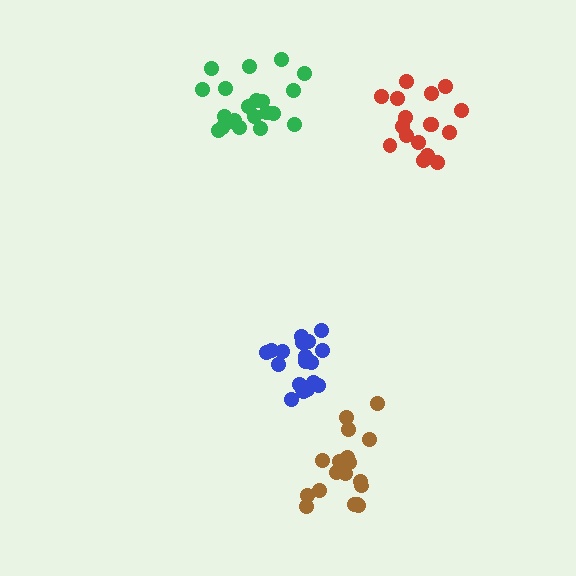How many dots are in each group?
Group 1: 18 dots, Group 2: 17 dots, Group 3: 19 dots, Group 4: 21 dots (75 total).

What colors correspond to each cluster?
The clusters are colored: brown, red, blue, green.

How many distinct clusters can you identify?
There are 4 distinct clusters.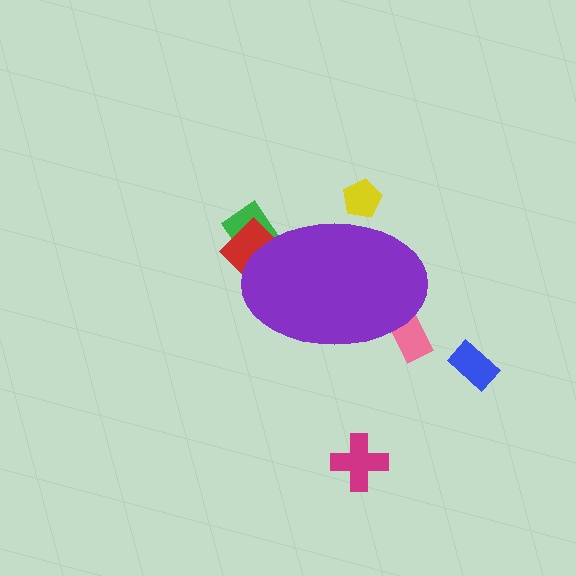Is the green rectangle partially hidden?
Yes, the green rectangle is partially hidden behind the purple ellipse.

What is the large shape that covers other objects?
A purple ellipse.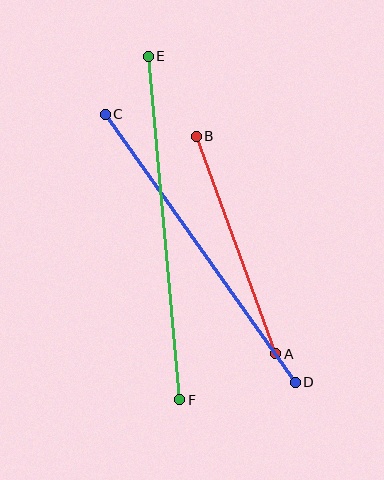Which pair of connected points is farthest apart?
Points E and F are farthest apart.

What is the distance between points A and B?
The distance is approximately 232 pixels.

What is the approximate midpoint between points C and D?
The midpoint is at approximately (200, 248) pixels.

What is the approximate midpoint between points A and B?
The midpoint is at approximately (236, 245) pixels.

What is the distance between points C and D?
The distance is approximately 328 pixels.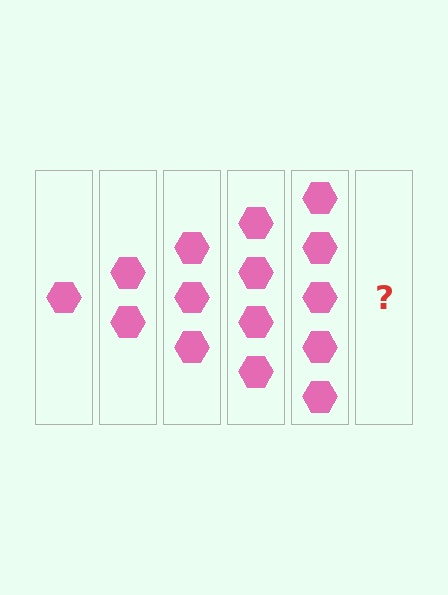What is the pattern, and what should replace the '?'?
The pattern is that each step adds one more hexagon. The '?' should be 6 hexagons.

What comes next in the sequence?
The next element should be 6 hexagons.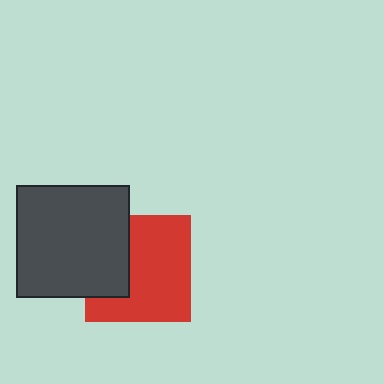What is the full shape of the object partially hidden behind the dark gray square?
The partially hidden object is a red square.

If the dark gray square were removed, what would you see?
You would see the complete red square.